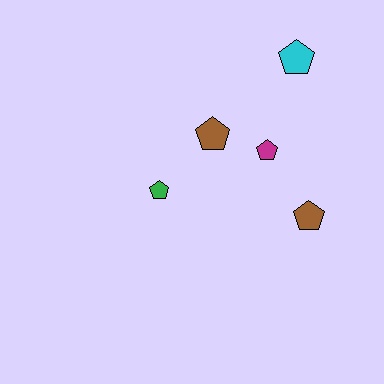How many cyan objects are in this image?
There is 1 cyan object.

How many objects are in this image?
There are 5 objects.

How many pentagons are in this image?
There are 5 pentagons.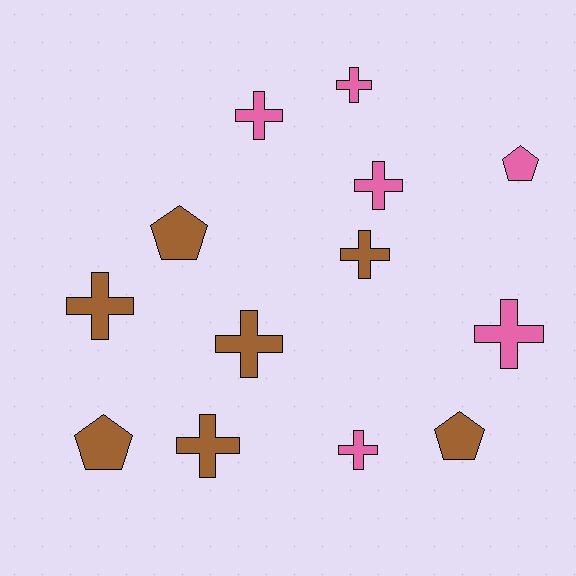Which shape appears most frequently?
Cross, with 9 objects.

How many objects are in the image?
There are 13 objects.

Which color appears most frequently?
Brown, with 7 objects.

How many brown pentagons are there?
There are 3 brown pentagons.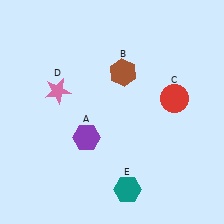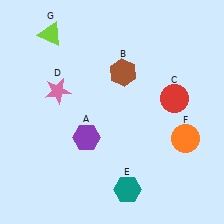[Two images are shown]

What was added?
An orange circle (F), a lime triangle (G) were added in Image 2.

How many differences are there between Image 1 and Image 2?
There are 2 differences between the two images.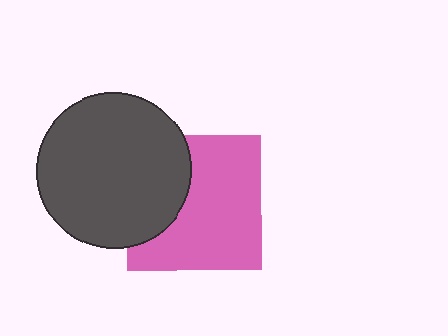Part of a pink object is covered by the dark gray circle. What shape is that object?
It is a square.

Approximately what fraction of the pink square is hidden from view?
Roughly 33% of the pink square is hidden behind the dark gray circle.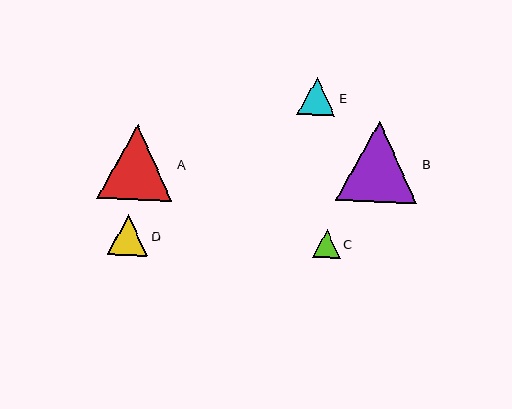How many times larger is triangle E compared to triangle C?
Triangle E is approximately 1.4 times the size of triangle C.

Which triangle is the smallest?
Triangle C is the smallest with a size of approximately 28 pixels.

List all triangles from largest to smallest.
From largest to smallest: B, A, D, E, C.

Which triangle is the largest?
Triangle B is the largest with a size of approximately 81 pixels.